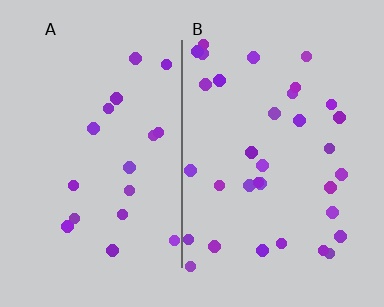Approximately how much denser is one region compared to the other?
Approximately 1.9× — region B over region A.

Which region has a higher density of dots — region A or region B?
B (the right).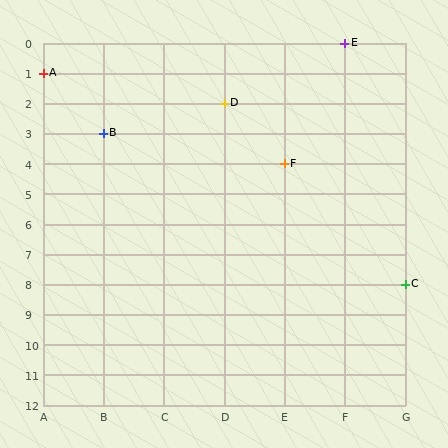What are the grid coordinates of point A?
Point A is at grid coordinates (A, 1).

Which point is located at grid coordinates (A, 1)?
Point A is at (A, 1).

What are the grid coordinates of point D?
Point D is at grid coordinates (D, 2).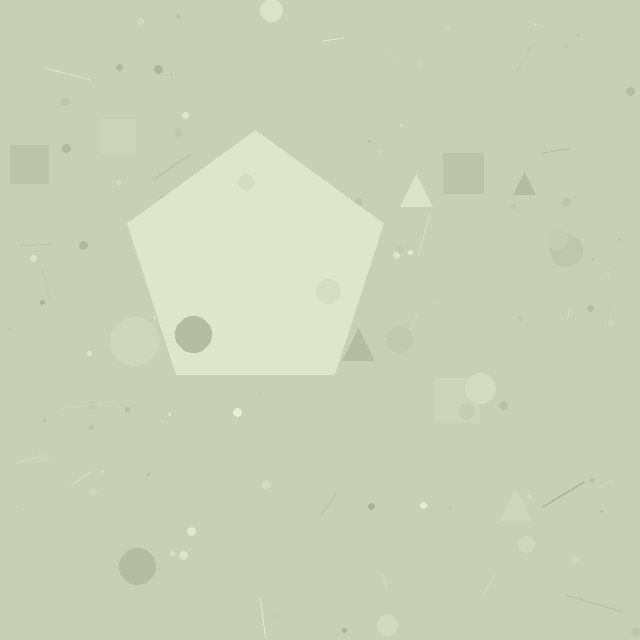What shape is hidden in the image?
A pentagon is hidden in the image.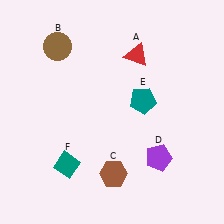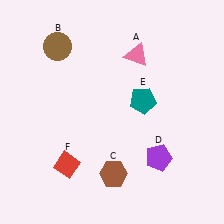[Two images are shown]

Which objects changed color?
A changed from red to pink. F changed from teal to red.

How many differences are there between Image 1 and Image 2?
There are 2 differences between the two images.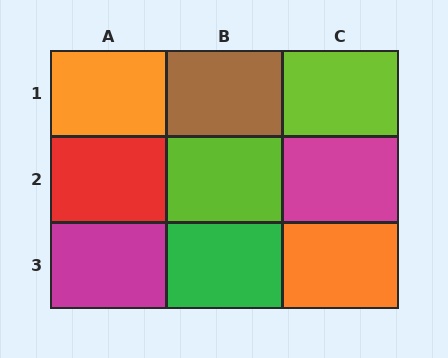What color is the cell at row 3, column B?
Green.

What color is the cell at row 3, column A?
Magenta.